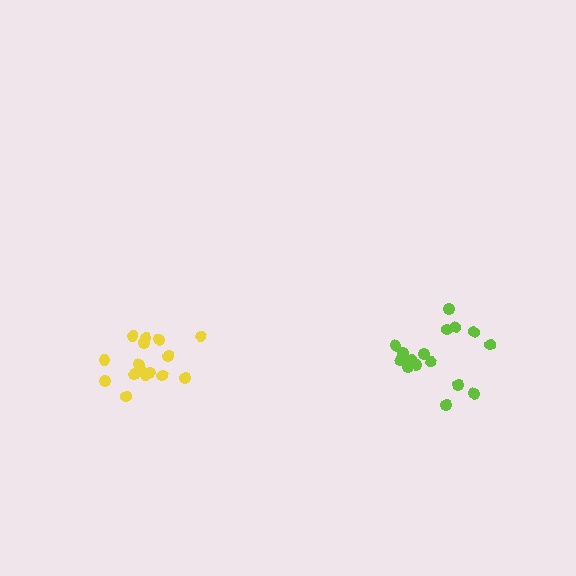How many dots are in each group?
Group 1: 16 dots, Group 2: 16 dots (32 total).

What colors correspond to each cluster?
The clusters are colored: yellow, lime.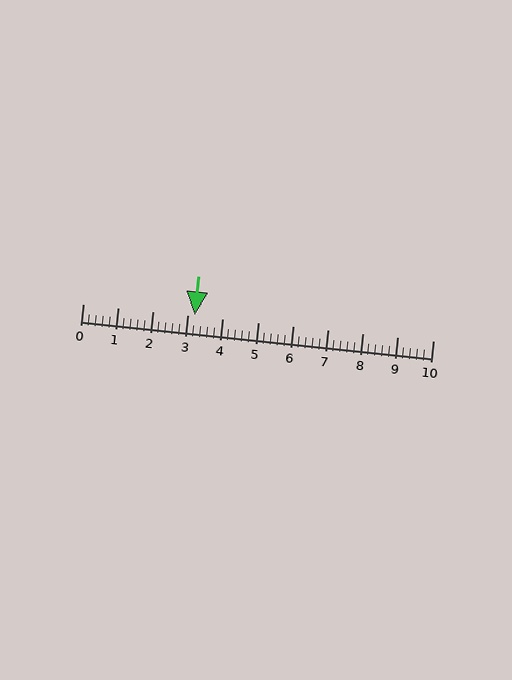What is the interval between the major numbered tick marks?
The major tick marks are spaced 1 units apart.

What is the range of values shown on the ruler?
The ruler shows values from 0 to 10.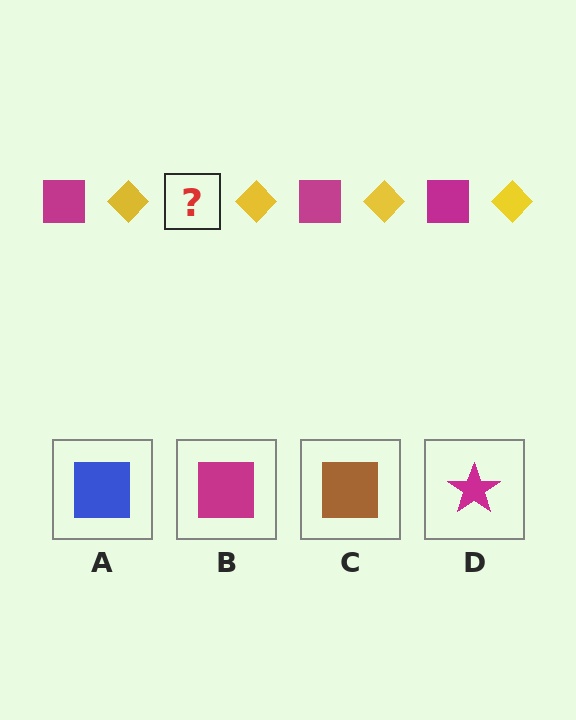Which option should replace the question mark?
Option B.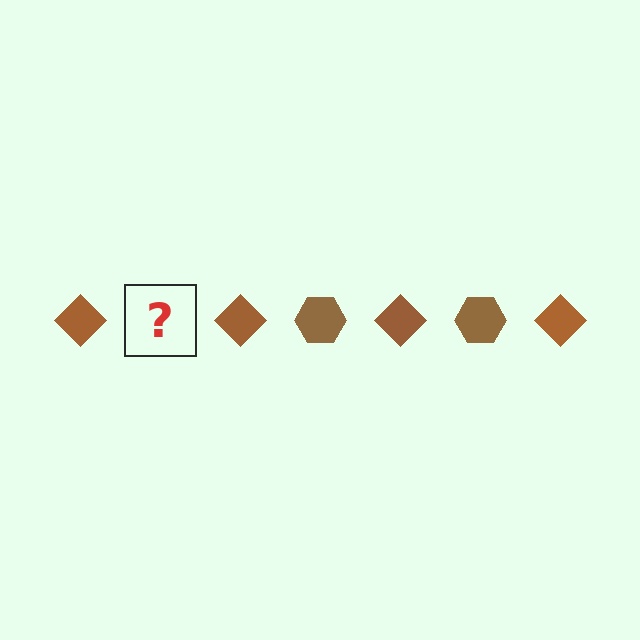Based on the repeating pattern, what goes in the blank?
The blank should be a brown hexagon.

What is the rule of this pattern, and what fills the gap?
The rule is that the pattern cycles through diamond, hexagon shapes in brown. The gap should be filled with a brown hexagon.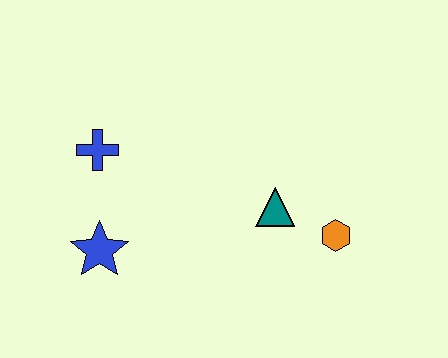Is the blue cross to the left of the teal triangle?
Yes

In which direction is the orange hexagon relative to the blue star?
The orange hexagon is to the right of the blue star.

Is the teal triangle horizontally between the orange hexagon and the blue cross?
Yes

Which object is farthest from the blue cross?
The orange hexagon is farthest from the blue cross.